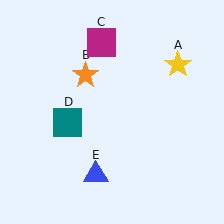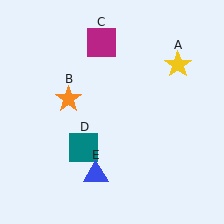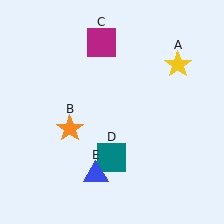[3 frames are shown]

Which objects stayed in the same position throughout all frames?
Yellow star (object A) and magenta square (object C) and blue triangle (object E) remained stationary.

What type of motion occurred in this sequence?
The orange star (object B), teal square (object D) rotated counterclockwise around the center of the scene.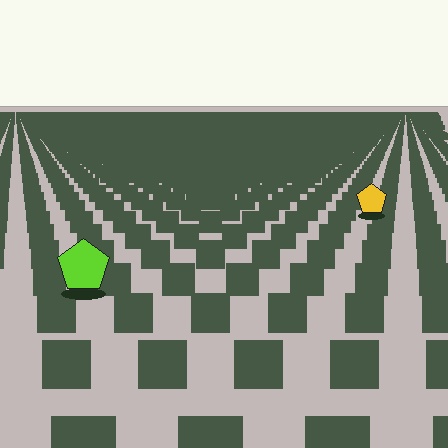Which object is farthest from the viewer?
The yellow pentagon is farthest from the viewer. It appears smaller and the ground texture around it is denser.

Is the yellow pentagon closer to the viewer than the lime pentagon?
No. The lime pentagon is closer — you can tell from the texture gradient: the ground texture is coarser near it.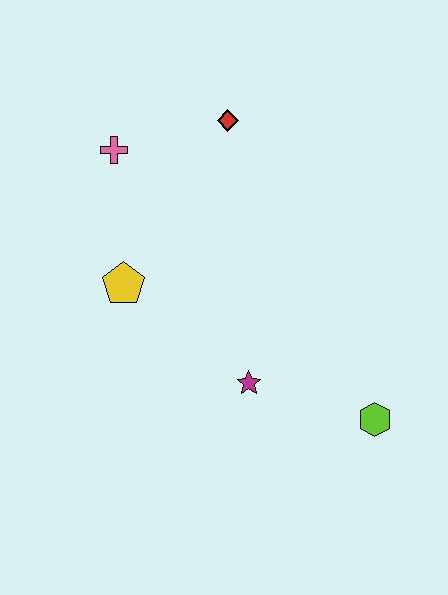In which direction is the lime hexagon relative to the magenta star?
The lime hexagon is to the right of the magenta star.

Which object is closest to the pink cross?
The red diamond is closest to the pink cross.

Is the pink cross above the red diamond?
No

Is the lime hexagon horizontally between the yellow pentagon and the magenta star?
No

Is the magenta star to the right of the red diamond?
Yes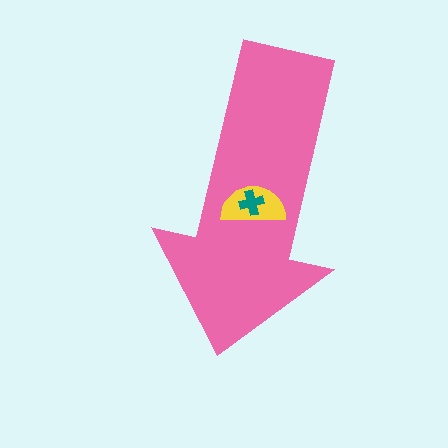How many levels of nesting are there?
3.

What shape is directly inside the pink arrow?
The yellow semicircle.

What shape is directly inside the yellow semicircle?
The teal cross.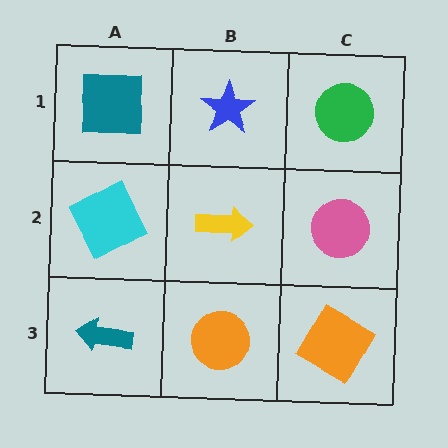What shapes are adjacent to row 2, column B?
A blue star (row 1, column B), an orange circle (row 3, column B), a cyan square (row 2, column A), a pink circle (row 2, column C).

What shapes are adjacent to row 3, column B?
A yellow arrow (row 2, column B), a teal arrow (row 3, column A), an orange diamond (row 3, column C).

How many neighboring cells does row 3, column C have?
2.